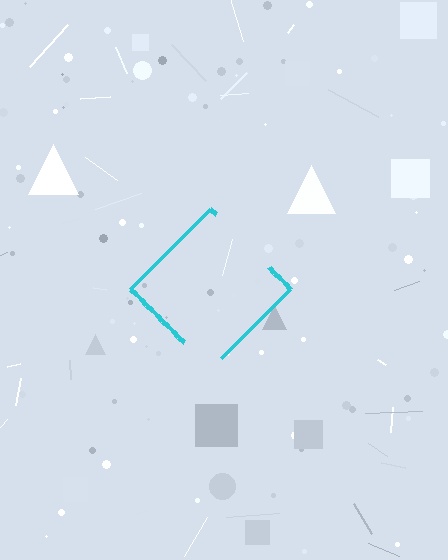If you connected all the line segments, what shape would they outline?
They would outline a diamond.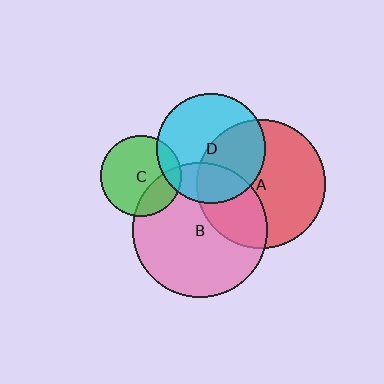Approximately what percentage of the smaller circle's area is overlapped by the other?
Approximately 45%.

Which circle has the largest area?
Circle B (pink).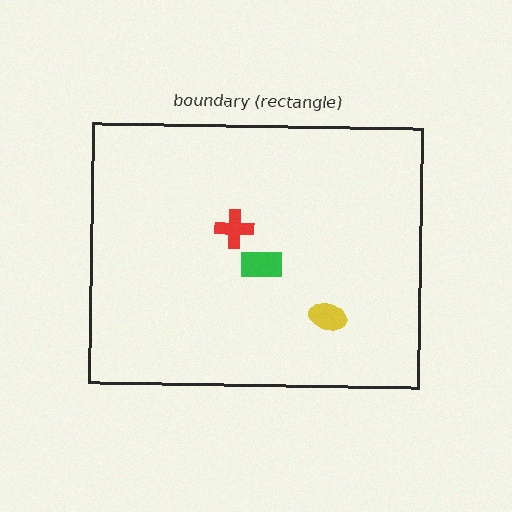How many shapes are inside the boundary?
3 inside, 0 outside.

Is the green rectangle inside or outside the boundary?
Inside.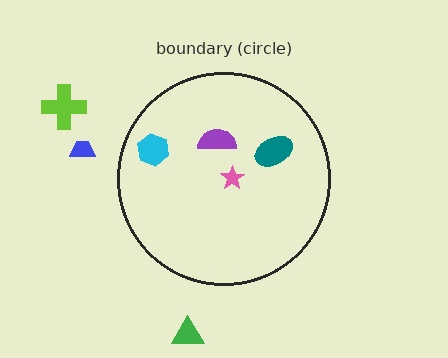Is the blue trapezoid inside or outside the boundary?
Outside.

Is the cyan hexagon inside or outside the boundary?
Inside.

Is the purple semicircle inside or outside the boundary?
Inside.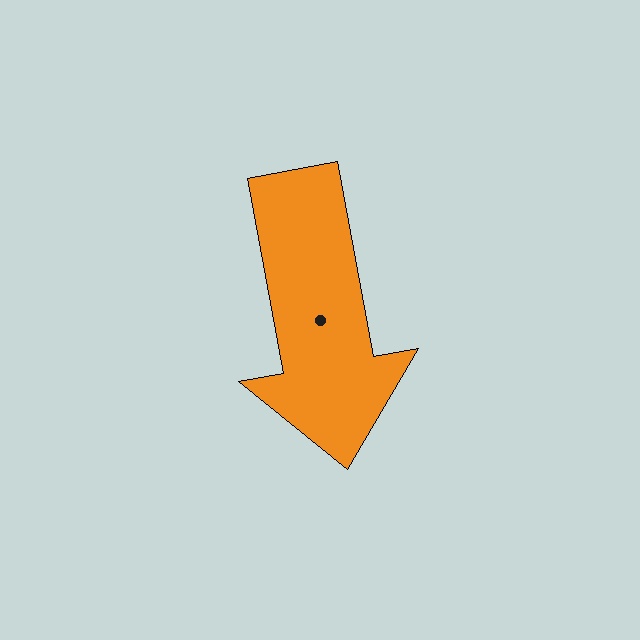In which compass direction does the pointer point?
South.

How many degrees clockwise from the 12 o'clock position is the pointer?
Approximately 170 degrees.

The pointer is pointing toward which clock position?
Roughly 6 o'clock.